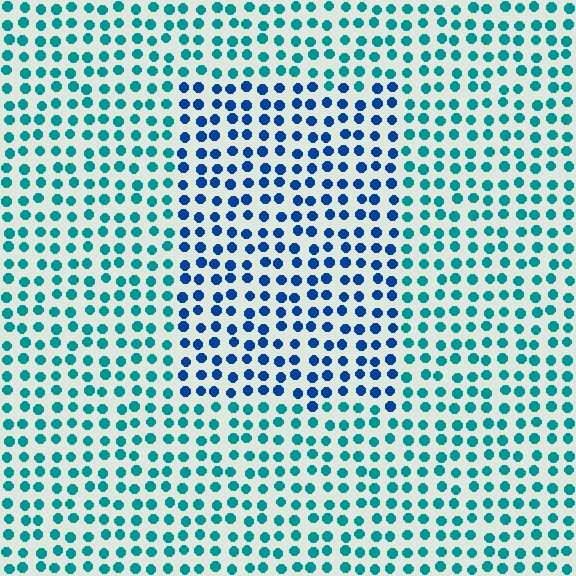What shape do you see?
I see a rectangle.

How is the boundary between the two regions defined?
The boundary is defined purely by a slight shift in hue (about 36 degrees). Spacing, size, and orientation are identical on both sides.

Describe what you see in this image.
The image is filled with small teal elements in a uniform arrangement. A rectangle-shaped region is visible where the elements are tinted to a slightly different hue, forming a subtle color boundary.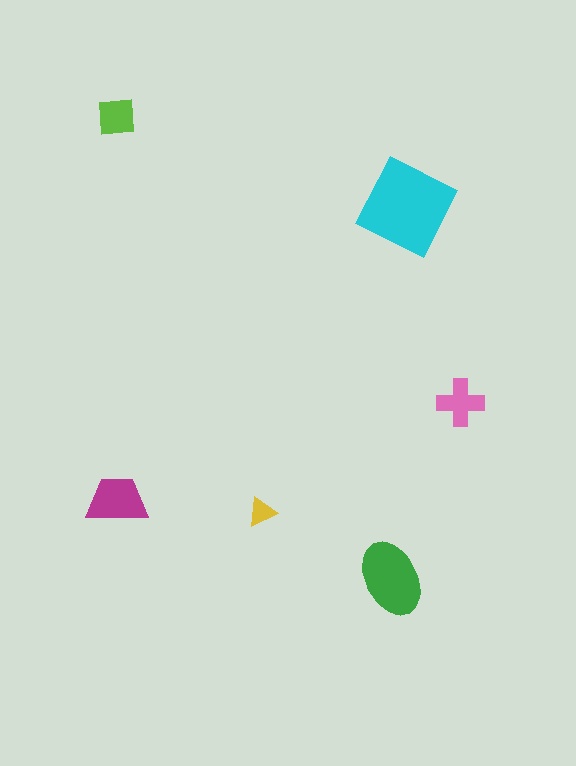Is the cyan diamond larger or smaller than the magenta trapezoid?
Larger.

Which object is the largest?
The cyan diamond.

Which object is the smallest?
The yellow triangle.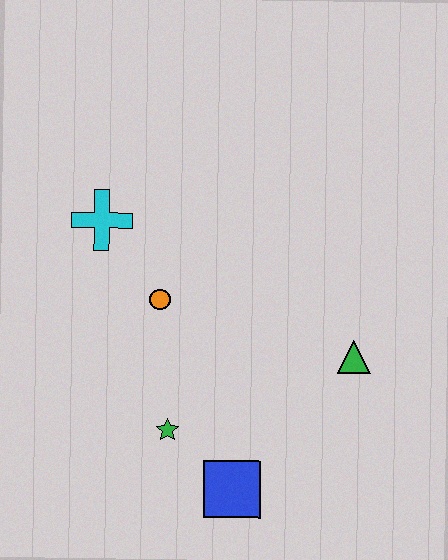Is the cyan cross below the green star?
No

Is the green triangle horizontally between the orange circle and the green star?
No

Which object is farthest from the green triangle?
The cyan cross is farthest from the green triangle.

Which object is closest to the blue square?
The green star is closest to the blue square.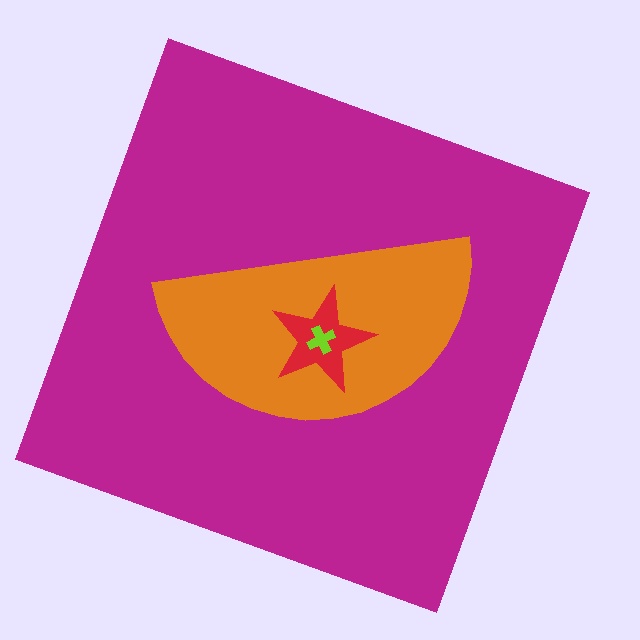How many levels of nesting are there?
4.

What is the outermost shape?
The magenta square.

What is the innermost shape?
The lime cross.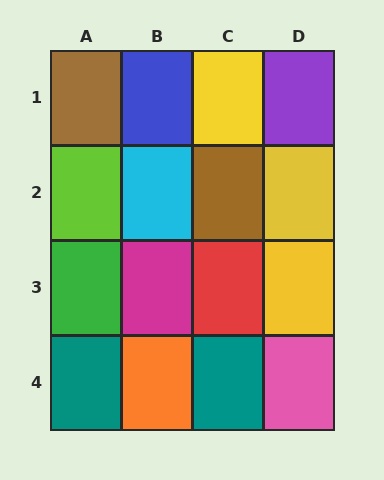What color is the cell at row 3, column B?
Magenta.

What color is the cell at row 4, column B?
Orange.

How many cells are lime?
1 cell is lime.